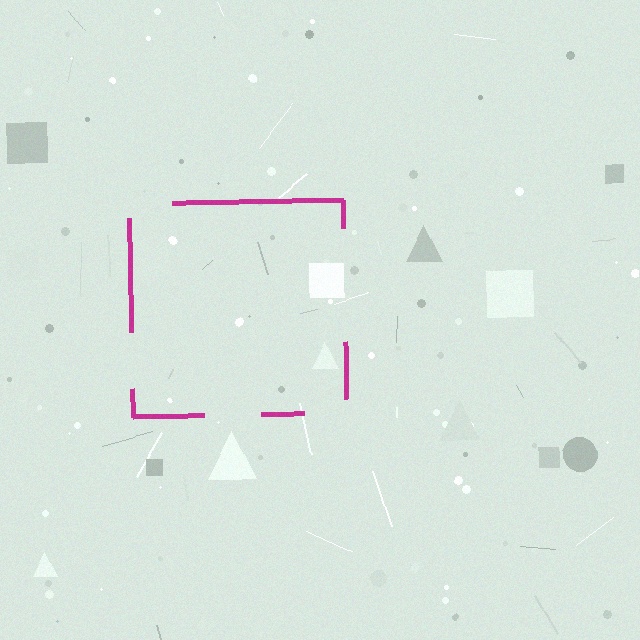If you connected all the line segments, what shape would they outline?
They would outline a square.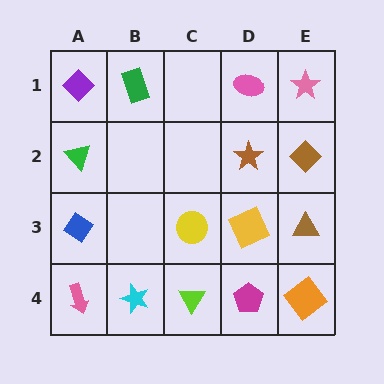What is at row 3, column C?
A yellow circle.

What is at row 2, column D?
A brown star.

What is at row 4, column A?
A pink arrow.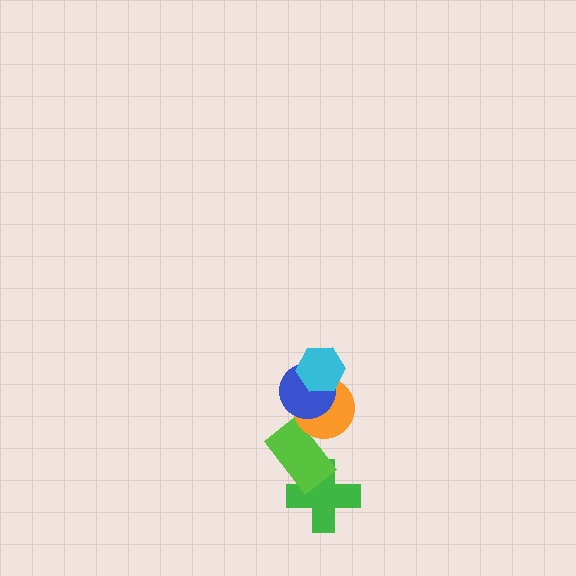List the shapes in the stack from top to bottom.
From top to bottom: the cyan hexagon, the blue circle, the orange circle, the lime rectangle, the green cross.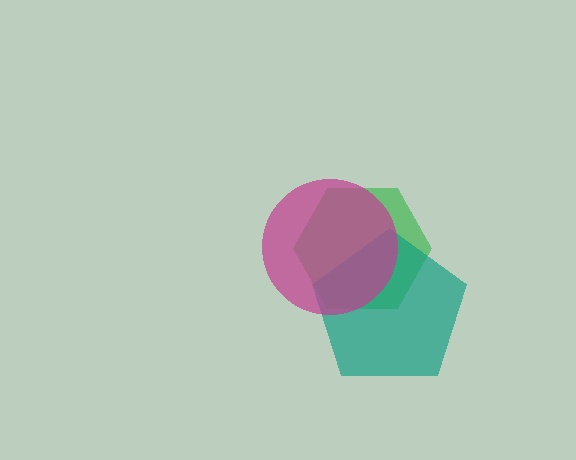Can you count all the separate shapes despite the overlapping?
Yes, there are 3 separate shapes.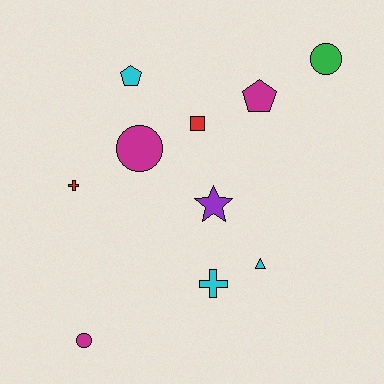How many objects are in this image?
There are 10 objects.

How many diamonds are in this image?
There are no diamonds.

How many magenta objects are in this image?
There are 3 magenta objects.